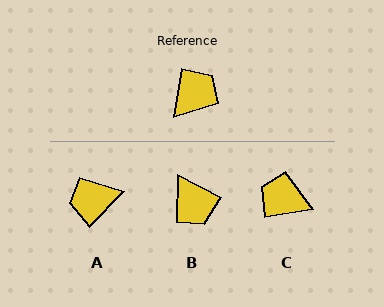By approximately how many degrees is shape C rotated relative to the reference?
Approximately 109 degrees counter-clockwise.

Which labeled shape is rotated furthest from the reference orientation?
A, about 145 degrees away.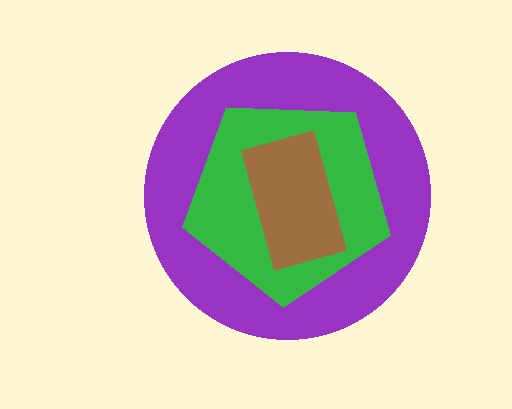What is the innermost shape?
The brown rectangle.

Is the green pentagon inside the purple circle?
Yes.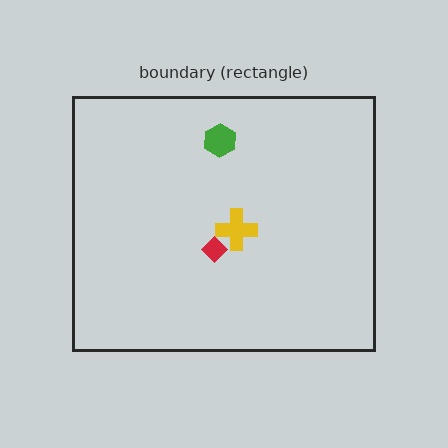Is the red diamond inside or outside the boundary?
Inside.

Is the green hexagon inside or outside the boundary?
Inside.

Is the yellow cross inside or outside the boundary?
Inside.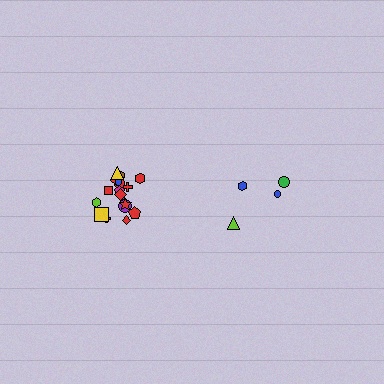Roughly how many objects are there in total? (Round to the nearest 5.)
Roughly 20 objects in total.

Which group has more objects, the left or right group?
The left group.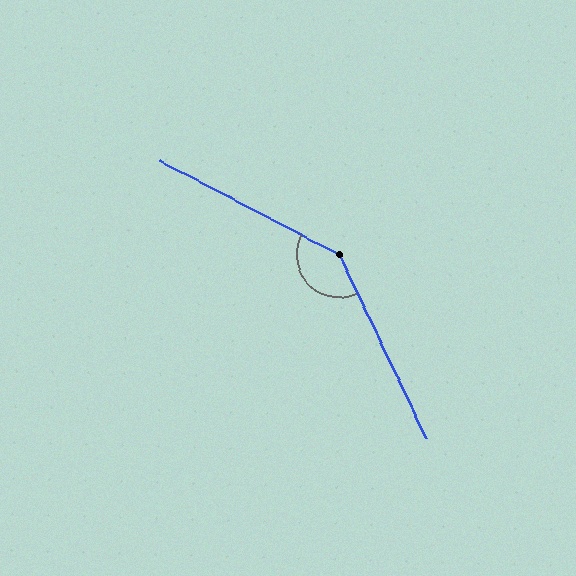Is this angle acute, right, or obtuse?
It is obtuse.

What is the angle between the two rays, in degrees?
Approximately 143 degrees.